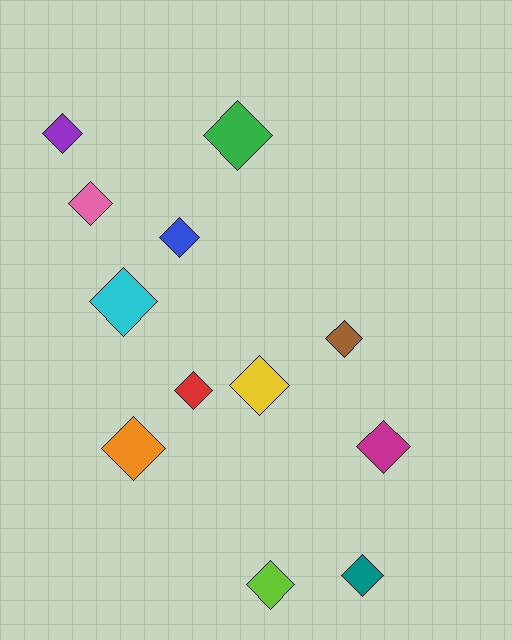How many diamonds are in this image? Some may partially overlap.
There are 12 diamonds.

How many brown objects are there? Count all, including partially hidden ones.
There is 1 brown object.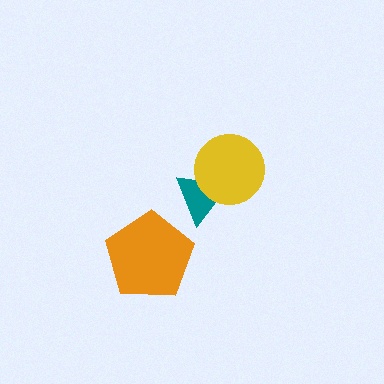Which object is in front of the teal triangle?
The yellow circle is in front of the teal triangle.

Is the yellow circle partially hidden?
No, no other shape covers it.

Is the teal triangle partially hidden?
Yes, it is partially covered by another shape.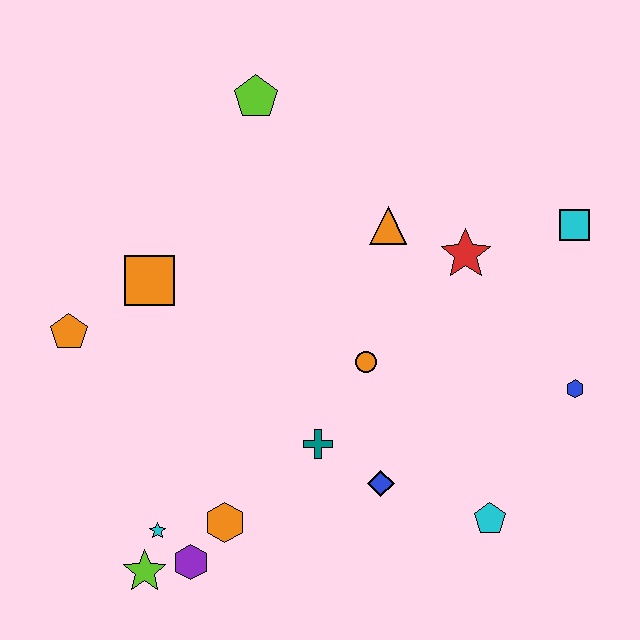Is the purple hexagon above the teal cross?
No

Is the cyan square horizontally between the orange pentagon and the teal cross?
No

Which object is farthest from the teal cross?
The lime pentagon is farthest from the teal cross.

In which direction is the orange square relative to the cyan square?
The orange square is to the left of the cyan square.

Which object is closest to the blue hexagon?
The cyan pentagon is closest to the blue hexagon.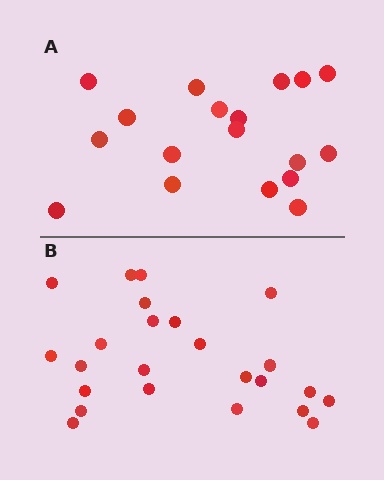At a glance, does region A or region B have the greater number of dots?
Region B (the bottom region) has more dots.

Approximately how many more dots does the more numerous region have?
Region B has about 6 more dots than region A.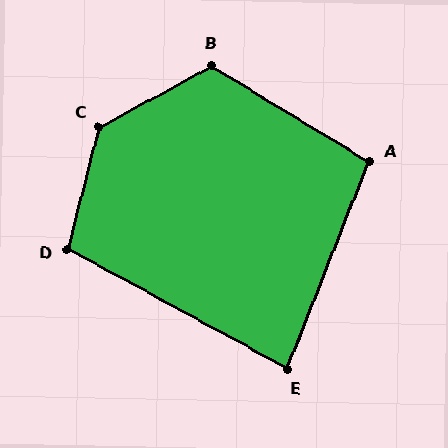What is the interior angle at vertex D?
Approximately 104 degrees (obtuse).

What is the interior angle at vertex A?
Approximately 100 degrees (obtuse).